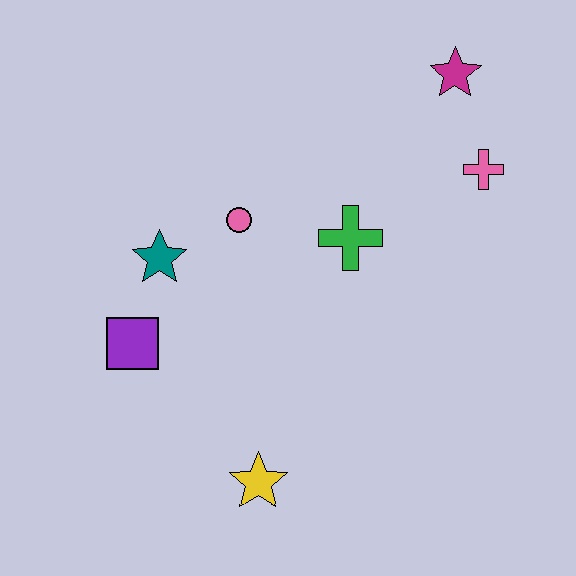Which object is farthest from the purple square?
The magenta star is farthest from the purple square.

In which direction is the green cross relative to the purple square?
The green cross is to the right of the purple square.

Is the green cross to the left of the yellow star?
No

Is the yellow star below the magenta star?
Yes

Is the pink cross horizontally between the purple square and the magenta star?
No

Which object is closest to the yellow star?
The purple square is closest to the yellow star.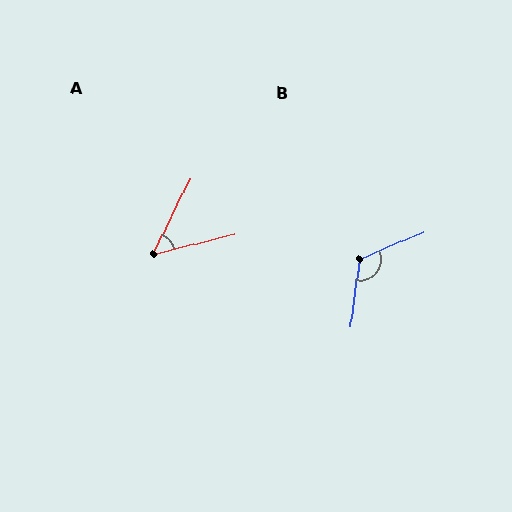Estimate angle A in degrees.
Approximately 49 degrees.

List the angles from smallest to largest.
A (49°), B (120°).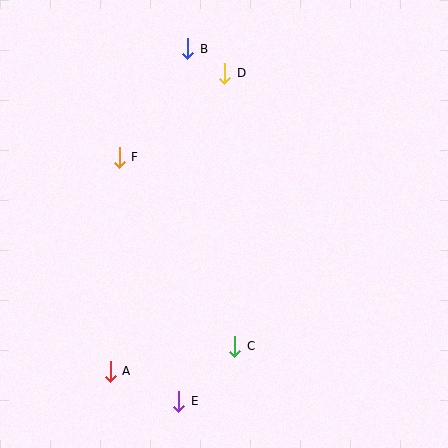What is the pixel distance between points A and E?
The distance between A and E is 75 pixels.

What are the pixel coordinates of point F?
Point F is at (119, 158).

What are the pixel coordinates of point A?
Point A is at (110, 371).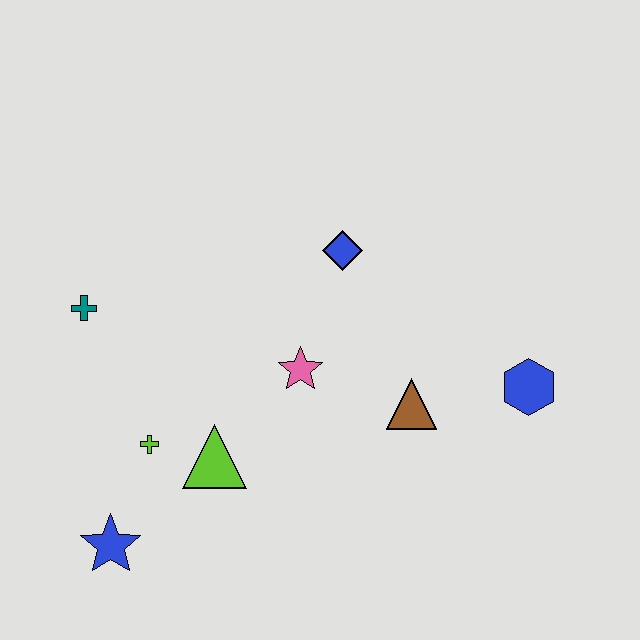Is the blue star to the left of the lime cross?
Yes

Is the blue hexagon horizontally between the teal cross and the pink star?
No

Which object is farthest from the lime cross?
The blue hexagon is farthest from the lime cross.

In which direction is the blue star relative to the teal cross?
The blue star is below the teal cross.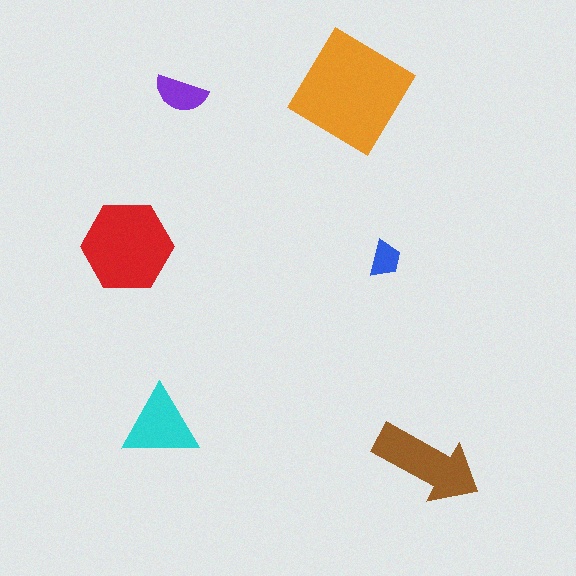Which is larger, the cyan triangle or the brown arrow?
The brown arrow.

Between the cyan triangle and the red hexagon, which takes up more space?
The red hexagon.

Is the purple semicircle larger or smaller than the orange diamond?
Smaller.